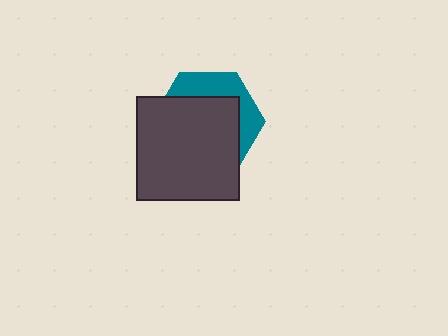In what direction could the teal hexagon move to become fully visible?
The teal hexagon could move toward the upper-right. That would shift it out from behind the dark gray square entirely.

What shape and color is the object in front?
The object in front is a dark gray square.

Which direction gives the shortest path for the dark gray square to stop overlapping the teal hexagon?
Moving toward the lower-left gives the shortest separation.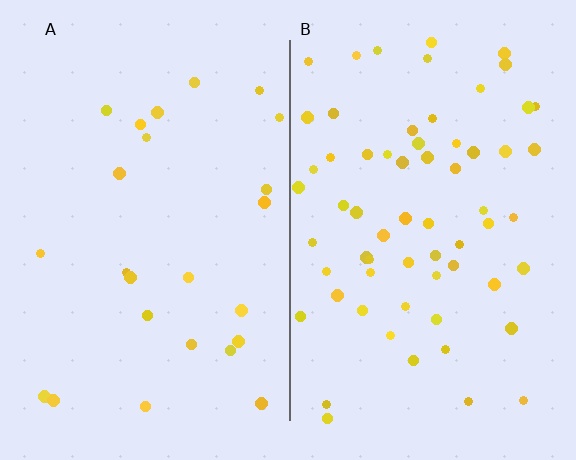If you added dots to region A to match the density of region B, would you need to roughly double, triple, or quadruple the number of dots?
Approximately triple.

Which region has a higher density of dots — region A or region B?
B (the right).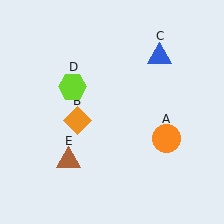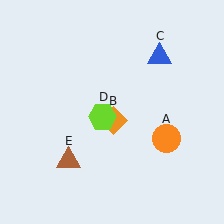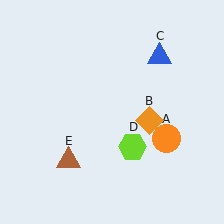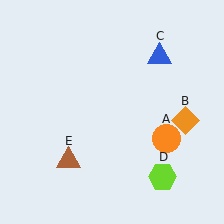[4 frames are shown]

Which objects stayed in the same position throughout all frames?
Orange circle (object A) and blue triangle (object C) and brown triangle (object E) remained stationary.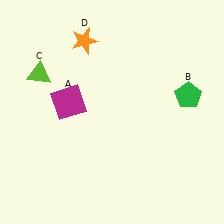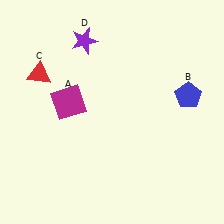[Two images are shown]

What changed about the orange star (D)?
In Image 1, D is orange. In Image 2, it changed to purple.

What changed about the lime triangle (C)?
In Image 1, C is lime. In Image 2, it changed to red.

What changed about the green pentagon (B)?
In Image 1, B is green. In Image 2, it changed to blue.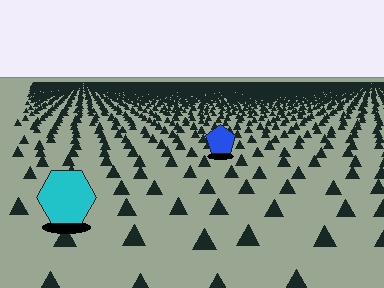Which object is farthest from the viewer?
The blue pentagon is farthest from the viewer. It appears smaller and the ground texture around it is denser.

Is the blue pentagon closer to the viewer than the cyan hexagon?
No. The cyan hexagon is closer — you can tell from the texture gradient: the ground texture is coarser near it.